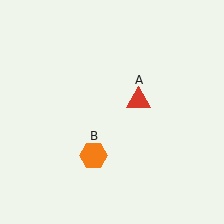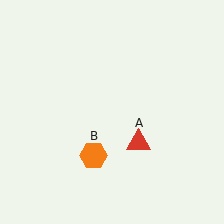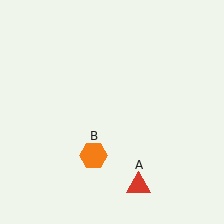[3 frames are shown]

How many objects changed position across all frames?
1 object changed position: red triangle (object A).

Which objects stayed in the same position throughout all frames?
Orange hexagon (object B) remained stationary.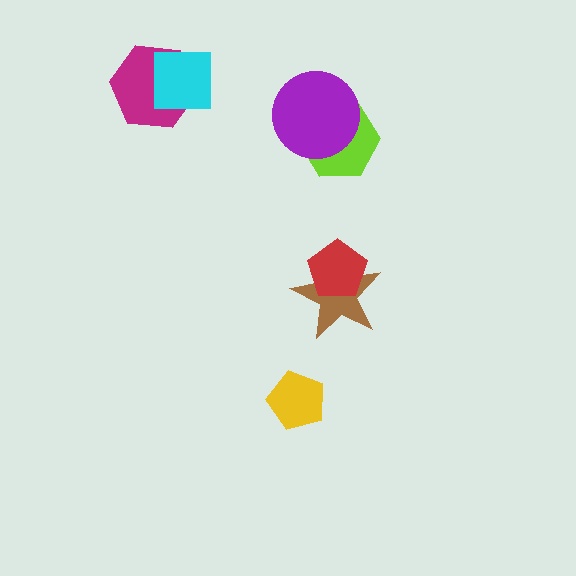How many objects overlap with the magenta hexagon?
1 object overlaps with the magenta hexagon.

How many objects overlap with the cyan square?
1 object overlaps with the cyan square.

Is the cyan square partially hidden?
No, no other shape covers it.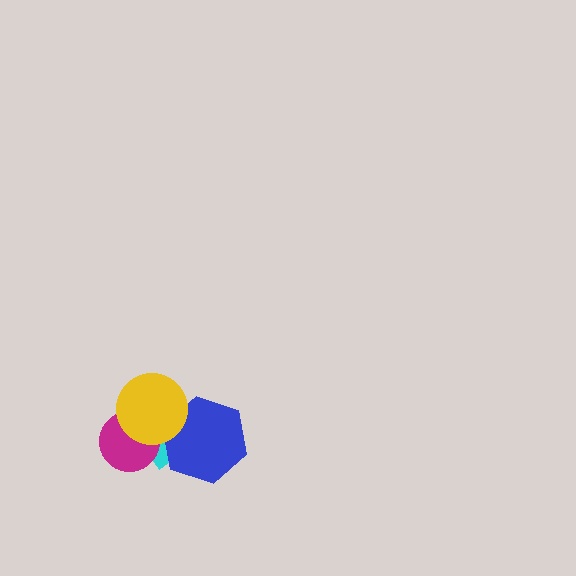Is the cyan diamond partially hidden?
Yes, it is partially covered by another shape.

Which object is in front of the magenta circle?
The yellow circle is in front of the magenta circle.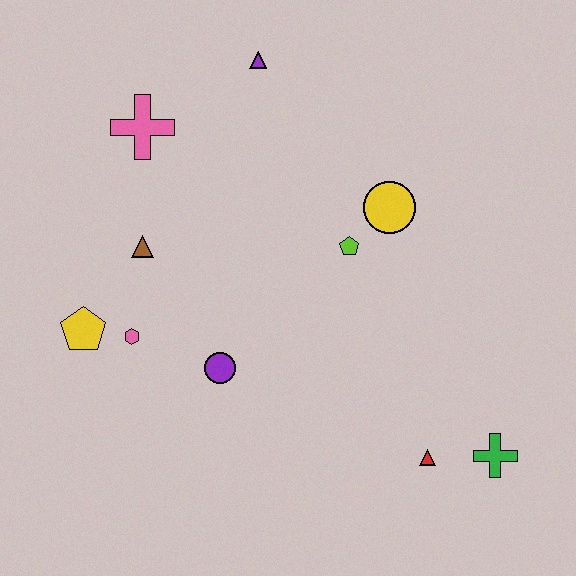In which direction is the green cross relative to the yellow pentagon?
The green cross is to the right of the yellow pentagon.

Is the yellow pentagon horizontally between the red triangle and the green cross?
No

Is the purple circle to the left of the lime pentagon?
Yes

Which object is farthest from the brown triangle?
The green cross is farthest from the brown triangle.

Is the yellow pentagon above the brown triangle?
No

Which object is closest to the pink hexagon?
The yellow pentagon is closest to the pink hexagon.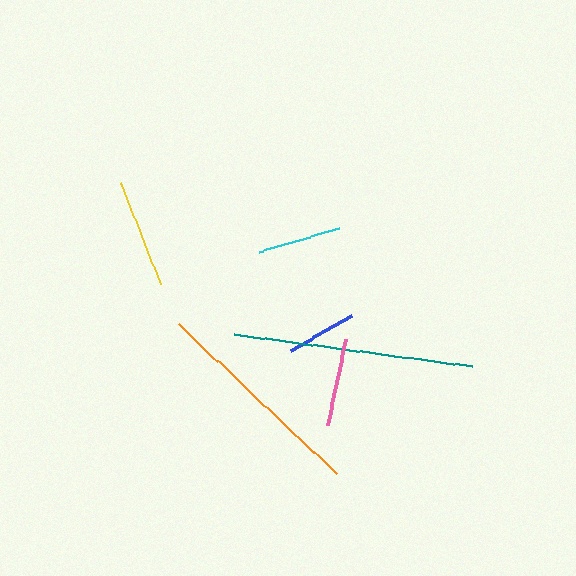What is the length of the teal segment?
The teal segment is approximately 240 pixels long.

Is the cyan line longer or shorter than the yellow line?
The yellow line is longer than the cyan line.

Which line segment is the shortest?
The blue line is the shortest at approximately 70 pixels.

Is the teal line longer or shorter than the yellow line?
The teal line is longer than the yellow line.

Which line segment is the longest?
The teal line is the longest at approximately 240 pixels.